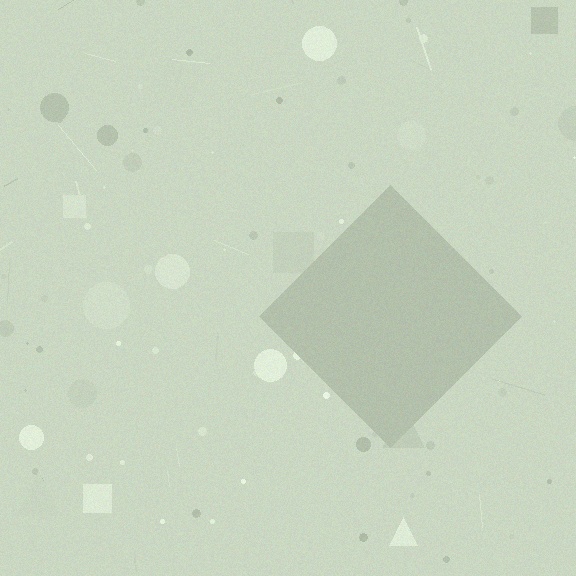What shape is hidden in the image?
A diamond is hidden in the image.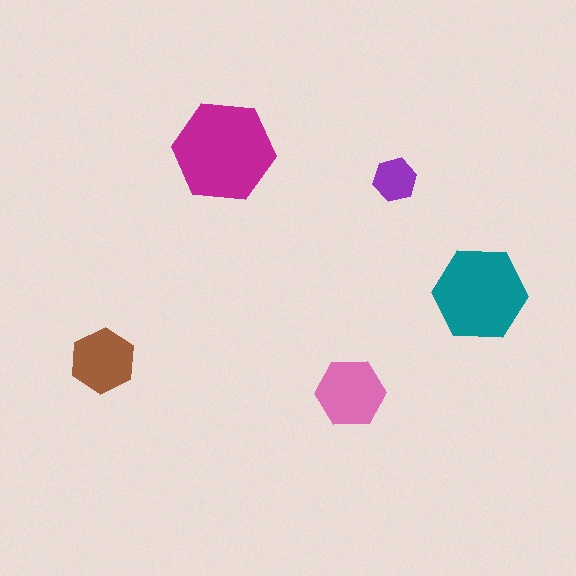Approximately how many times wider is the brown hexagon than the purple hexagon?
About 1.5 times wider.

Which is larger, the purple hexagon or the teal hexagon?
The teal one.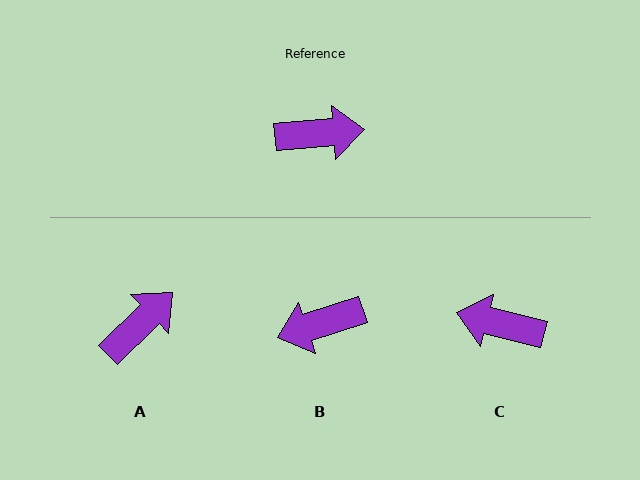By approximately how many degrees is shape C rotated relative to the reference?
Approximately 161 degrees counter-clockwise.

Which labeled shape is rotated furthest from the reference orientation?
B, about 167 degrees away.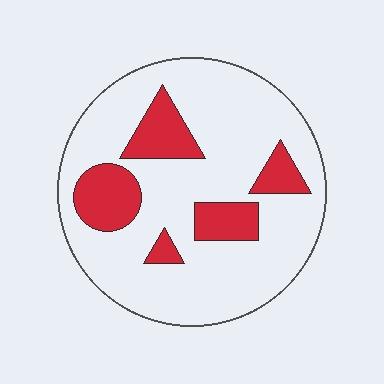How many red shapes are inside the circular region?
5.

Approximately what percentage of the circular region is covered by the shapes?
Approximately 20%.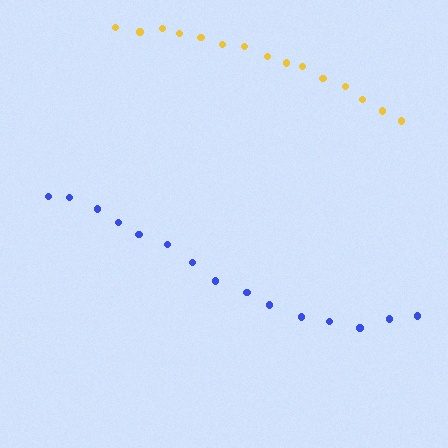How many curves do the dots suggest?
There are 2 distinct paths.